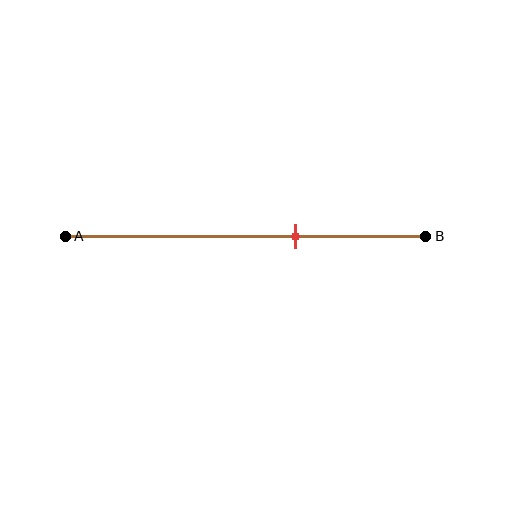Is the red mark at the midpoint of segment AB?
No, the mark is at about 65% from A, not at the 50% midpoint.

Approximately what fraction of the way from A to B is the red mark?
The red mark is approximately 65% of the way from A to B.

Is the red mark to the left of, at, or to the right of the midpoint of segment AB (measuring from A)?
The red mark is to the right of the midpoint of segment AB.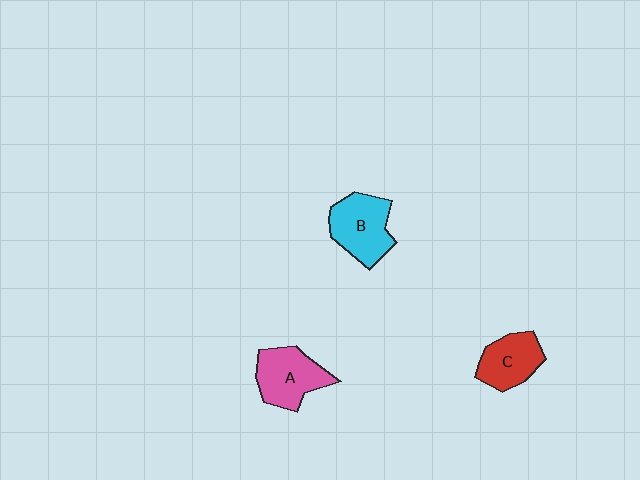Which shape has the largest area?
Shape B (cyan).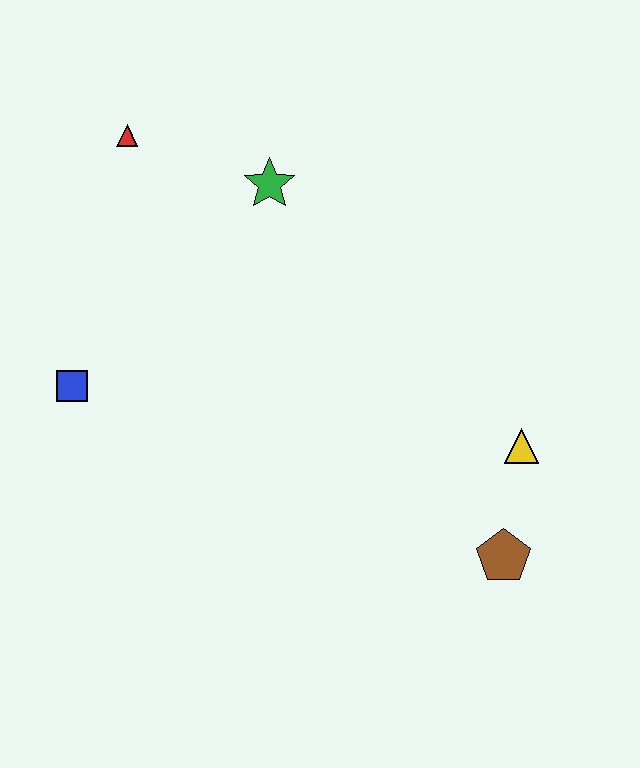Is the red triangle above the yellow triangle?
Yes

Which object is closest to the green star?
The red triangle is closest to the green star.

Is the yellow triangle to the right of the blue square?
Yes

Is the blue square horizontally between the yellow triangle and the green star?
No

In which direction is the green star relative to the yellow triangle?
The green star is above the yellow triangle.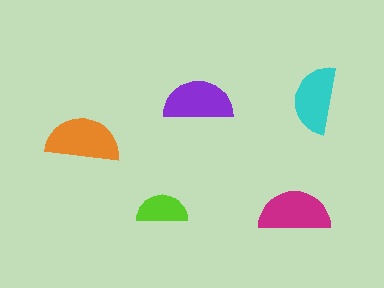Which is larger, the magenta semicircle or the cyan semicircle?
The magenta one.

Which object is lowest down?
The magenta semicircle is bottommost.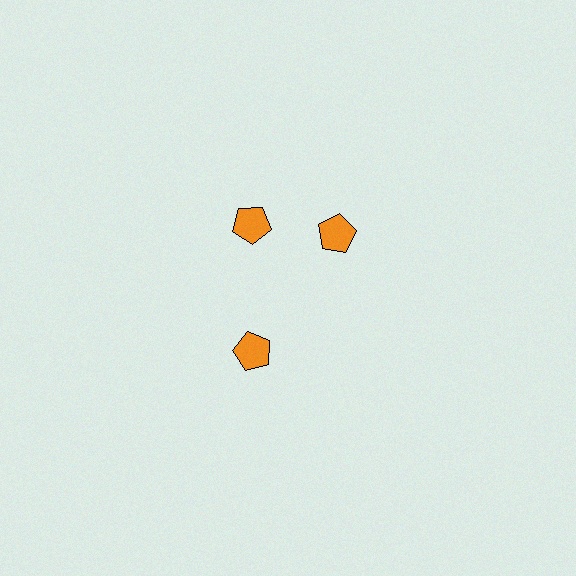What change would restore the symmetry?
The symmetry would be restored by rotating it back into even spacing with its neighbors so that all 3 pentagons sit at equal angles and equal distance from the center.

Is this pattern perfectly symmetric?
No. The 3 orange pentagons are arranged in a ring, but one element near the 3 o'clock position is rotated out of alignment along the ring, breaking the 3-fold rotational symmetry.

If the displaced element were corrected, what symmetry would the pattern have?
It would have 3-fold rotational symmetry — the pattern would map onto itself every 120 degrees.